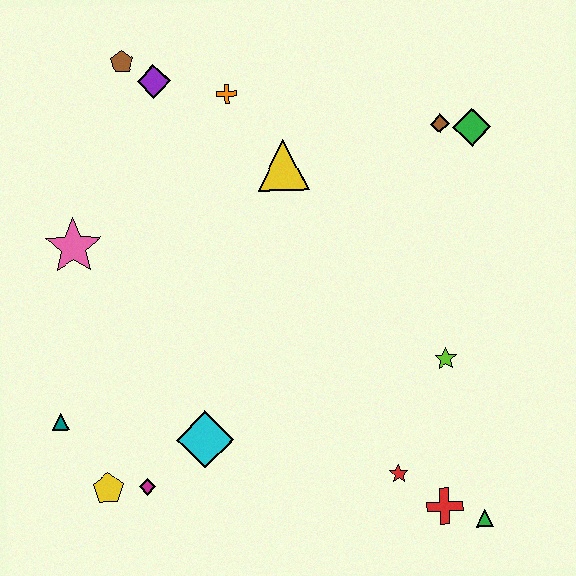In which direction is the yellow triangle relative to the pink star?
The yellow triangle is to the right of the pink star.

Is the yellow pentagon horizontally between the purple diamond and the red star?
No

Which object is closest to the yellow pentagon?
The magenta diamond is closest to the yellow pentagon.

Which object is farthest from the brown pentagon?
The green triangle is farthest from the brown pentagon.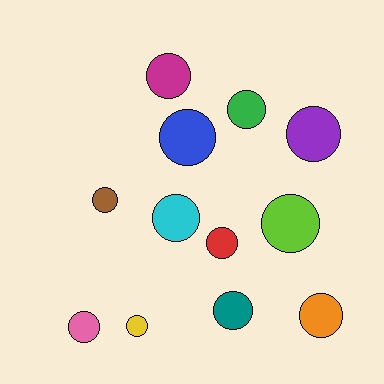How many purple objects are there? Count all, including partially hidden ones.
There is 1 purple object.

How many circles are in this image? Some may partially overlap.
There are 12 circles.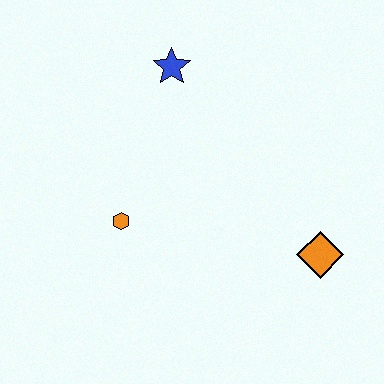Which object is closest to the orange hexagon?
The blue star is closest to the orange hexagon.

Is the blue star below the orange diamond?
No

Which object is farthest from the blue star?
The orange diamond is farthest from the blue star.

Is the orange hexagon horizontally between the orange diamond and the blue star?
No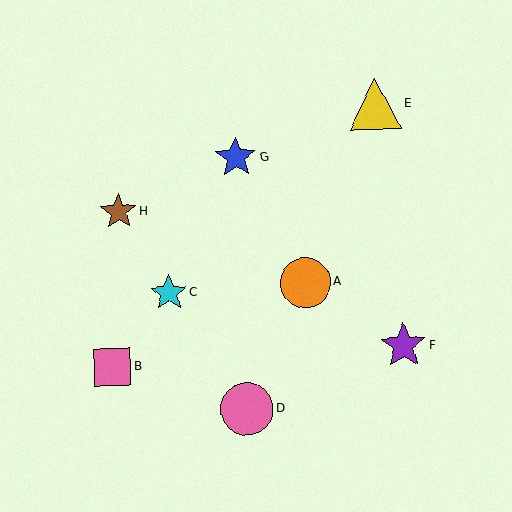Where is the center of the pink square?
The center of the pink square is at (112, 367).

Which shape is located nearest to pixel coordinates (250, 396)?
The pink circle (labeled D) at (247, 409) is nearest to that location.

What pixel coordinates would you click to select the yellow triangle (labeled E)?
Click at (375, 104) to select the yellow triangle E.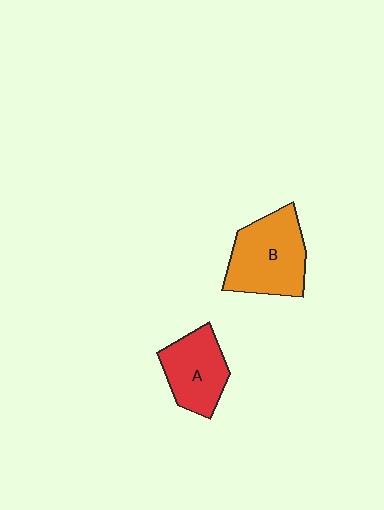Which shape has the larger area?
Shape B (orange).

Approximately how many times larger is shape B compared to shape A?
Approximately 1.3 times.